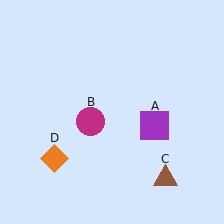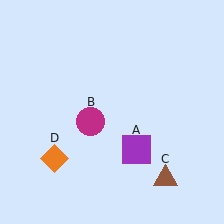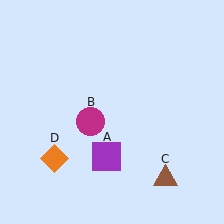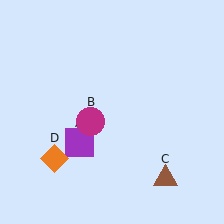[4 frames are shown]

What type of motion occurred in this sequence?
The purple square (object A) rotated clockwise around the center of the scene.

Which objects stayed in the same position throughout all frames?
Magenta circle (object B) and brown triangle (object C) and orange diamond (object D) remained stationary.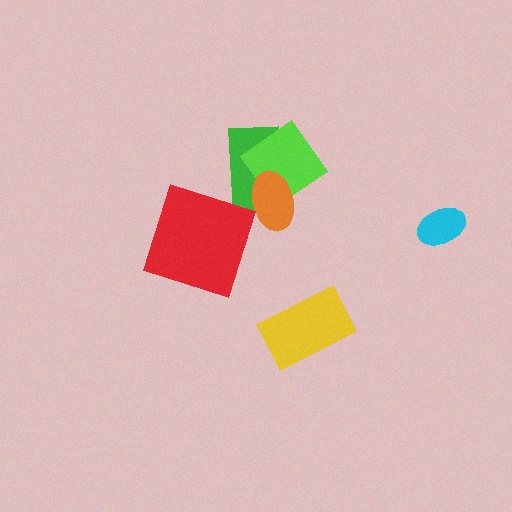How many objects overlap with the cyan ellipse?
0 objects overlap with the cyan ellipse.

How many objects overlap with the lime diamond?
2 objects overlap with the lime diamond.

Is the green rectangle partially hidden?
Yes, it is partially covered by another shape.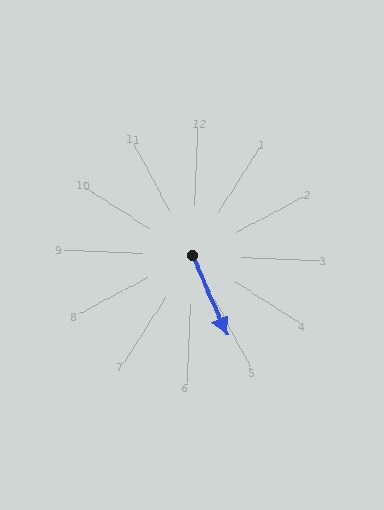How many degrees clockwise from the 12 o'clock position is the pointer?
Approximately 154 degrees.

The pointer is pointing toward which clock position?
Roughly 5 o'clock.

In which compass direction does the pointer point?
Southeast.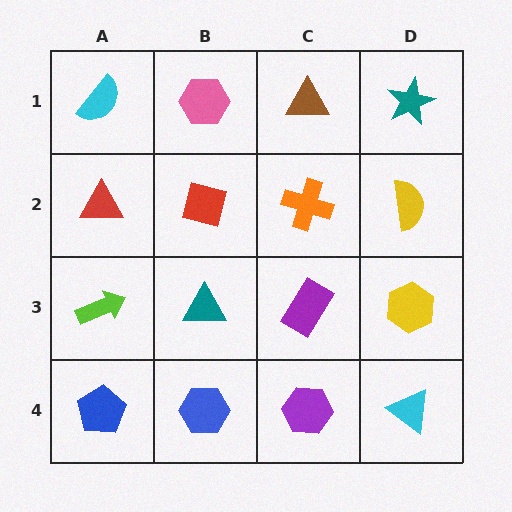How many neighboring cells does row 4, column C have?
3.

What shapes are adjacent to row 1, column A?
A red triangle (row 2, column A), a pink hexagon (row 1, column B).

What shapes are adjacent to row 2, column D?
A teal star (row 1, column D), a yellow hexagon (row 3, column D), an orange cross (row 2, column C).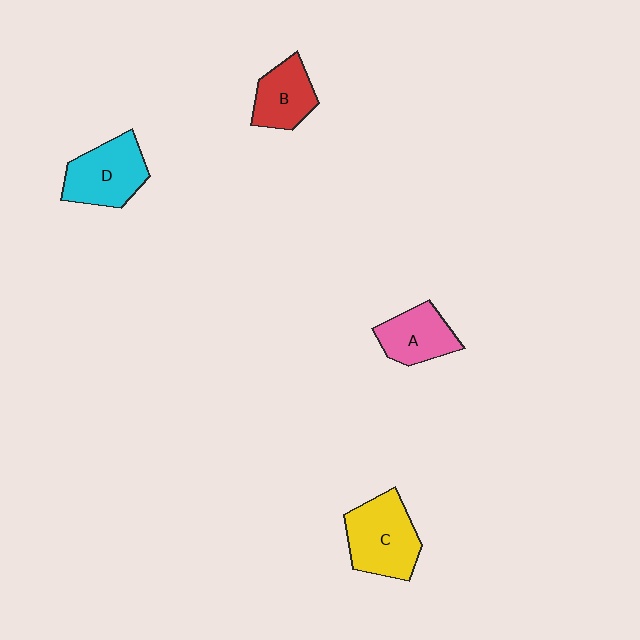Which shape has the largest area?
Shape C (yellow).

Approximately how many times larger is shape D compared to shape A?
Approximately 1.3 times.